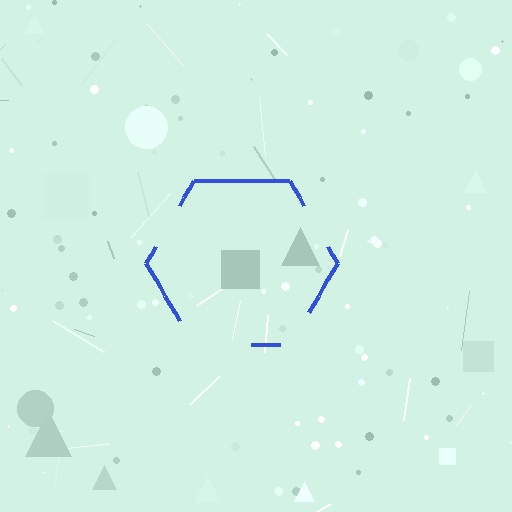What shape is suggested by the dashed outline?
The dashed outline suggests a hexagon.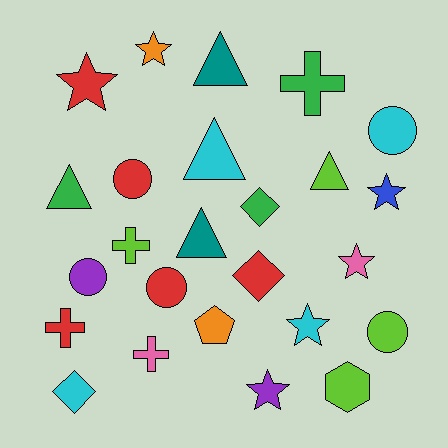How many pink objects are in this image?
There are 2 pink objects.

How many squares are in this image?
There are no squares.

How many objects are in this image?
There are 25 objects.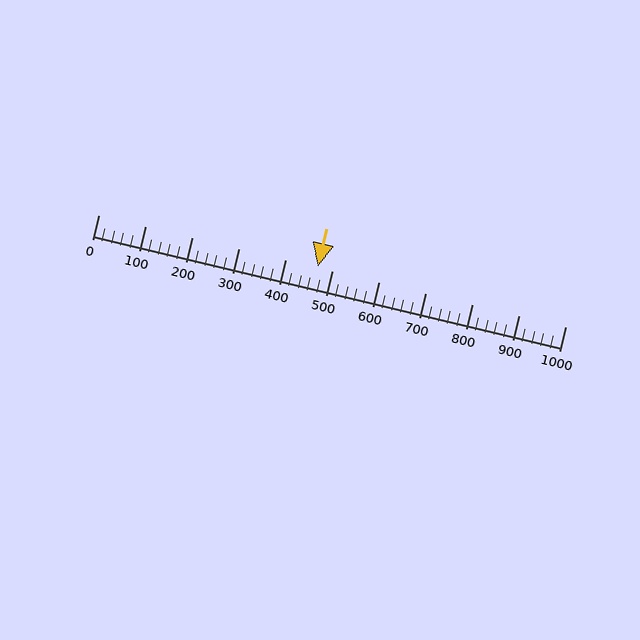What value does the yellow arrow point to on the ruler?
The yellow arrow points to approximately 470.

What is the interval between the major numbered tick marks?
The major tick marks are spaced 100 units apart.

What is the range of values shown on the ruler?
The ruler shows values from 0 to 1000.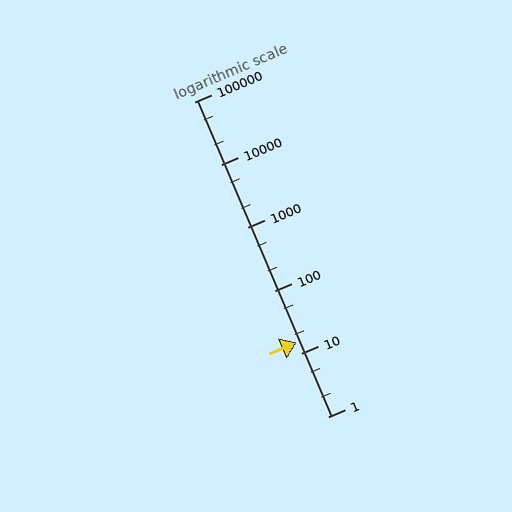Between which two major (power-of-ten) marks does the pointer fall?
The pointer is between 10 and 100.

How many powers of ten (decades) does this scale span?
The scale spans 5 decades, from 1 to 100000.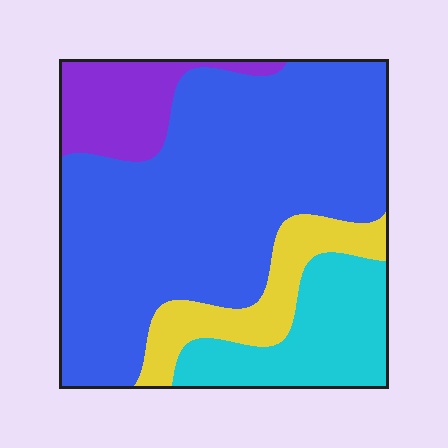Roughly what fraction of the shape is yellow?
Yellow covers roughly 10% of the shape.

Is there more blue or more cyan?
Blue.